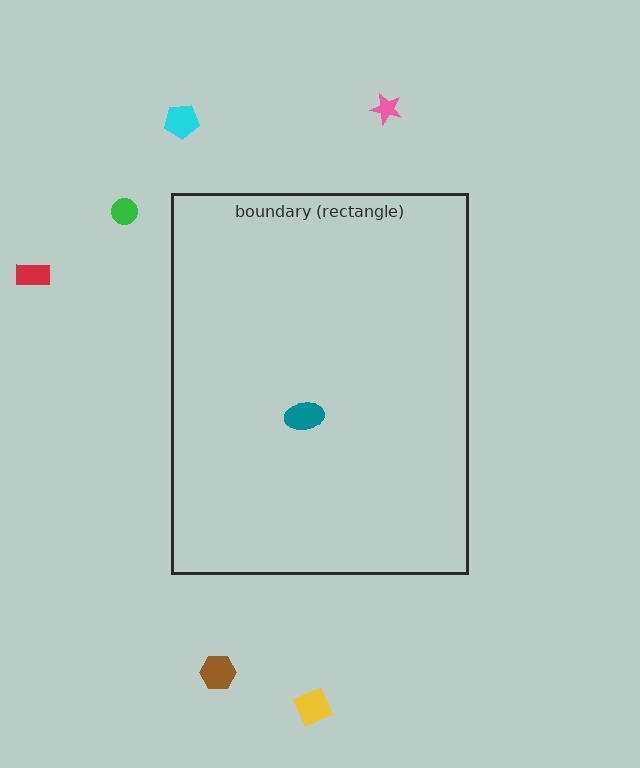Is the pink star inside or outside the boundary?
Outside.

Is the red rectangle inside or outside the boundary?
Outside.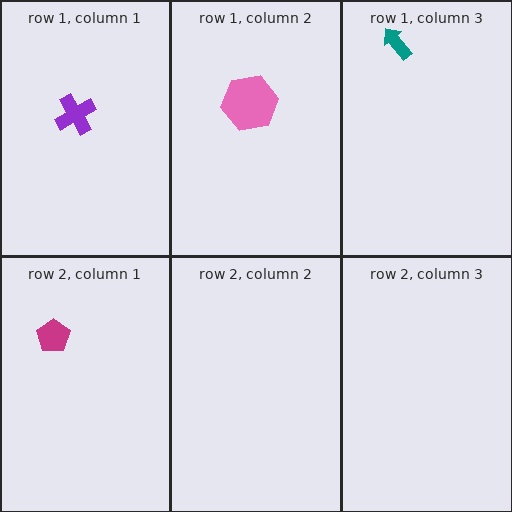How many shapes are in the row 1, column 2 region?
1.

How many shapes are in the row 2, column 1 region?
1.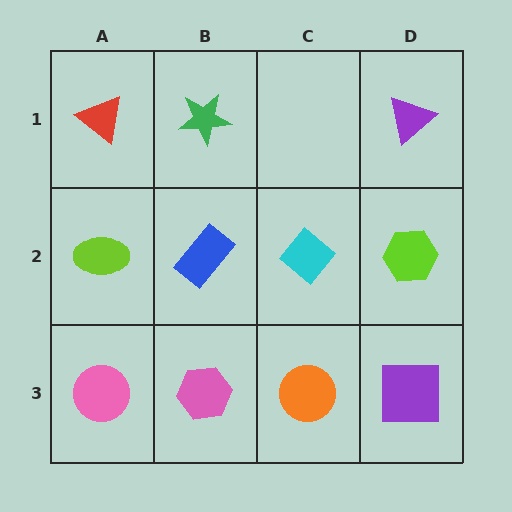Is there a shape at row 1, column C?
No, that cell is empty.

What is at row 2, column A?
A lime ellipse.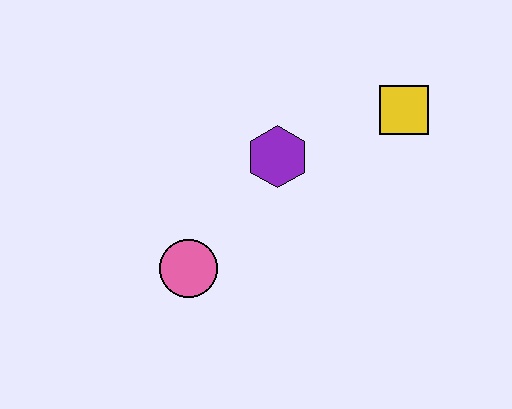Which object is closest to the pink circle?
The purple hexagon is closest to the pink circle.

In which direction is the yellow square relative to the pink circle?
The yellow square is to the right of the pink circle.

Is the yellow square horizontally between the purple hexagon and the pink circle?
No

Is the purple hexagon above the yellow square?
No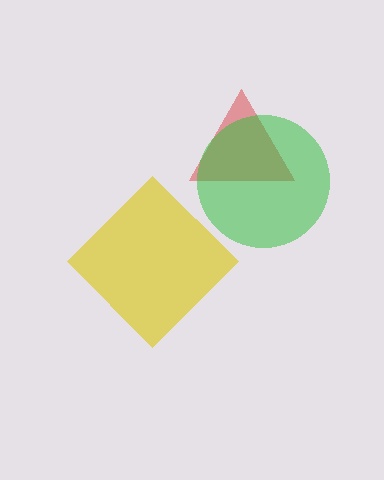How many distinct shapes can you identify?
There are 3 distinct shapes: a yellow diamond, a red triangle, a green circle.